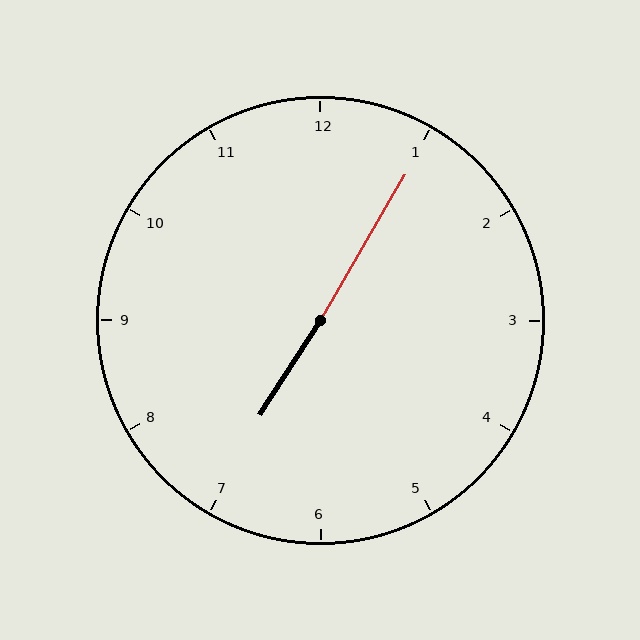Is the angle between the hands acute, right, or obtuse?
It is obtuse.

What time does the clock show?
7:05.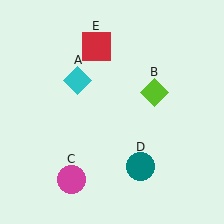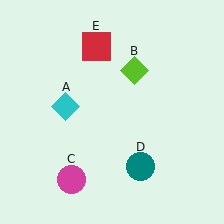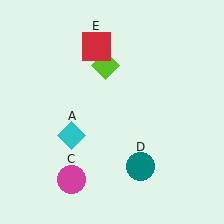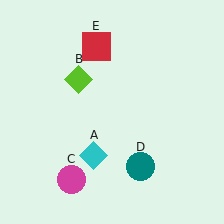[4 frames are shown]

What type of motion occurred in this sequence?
The cyan diamond (object A), lime diamond (object B) rotated counterclockwise around the center of the scene.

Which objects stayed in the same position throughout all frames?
Magenta circle (object C) and teal circle (object D) and red square (object E) remained stationary.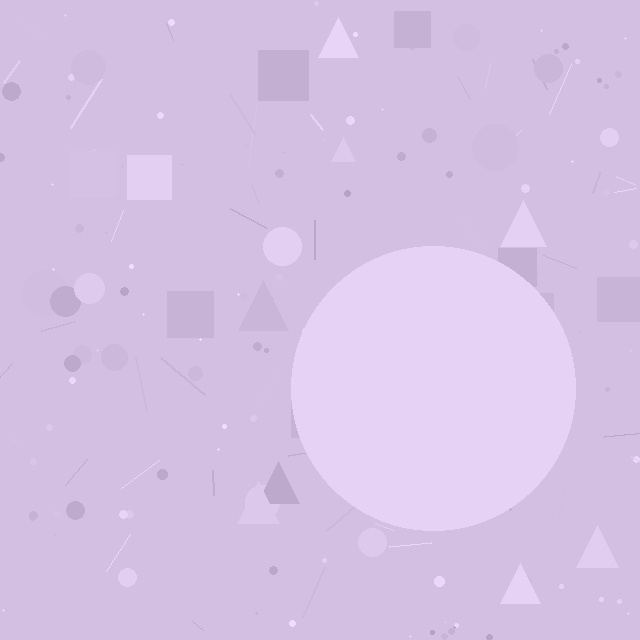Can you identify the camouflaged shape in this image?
The camouflaged shape is a circle.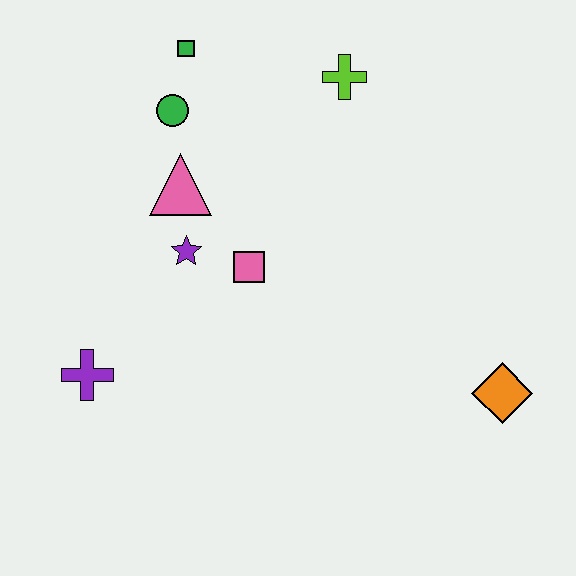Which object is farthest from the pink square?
The orange diamond is farthest from the pink square.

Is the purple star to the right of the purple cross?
Yes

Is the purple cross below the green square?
Yes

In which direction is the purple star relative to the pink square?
The purple star is to the left of the pink square.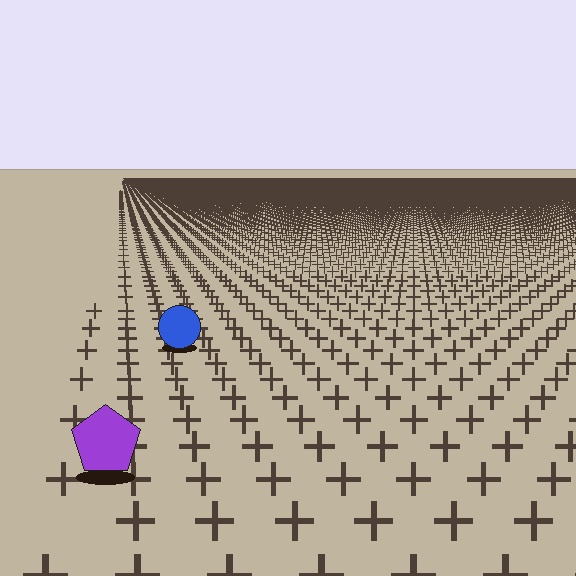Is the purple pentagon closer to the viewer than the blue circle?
Yes. The purple pentagon is closer — you can tell from the texture gradient: the ground texture is coarser near it.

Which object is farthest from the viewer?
The blue circle is farthest from the viewer. It appears smaller and the ground texture around it is denser.